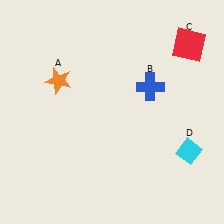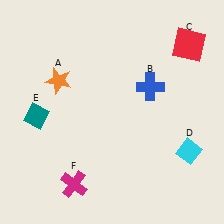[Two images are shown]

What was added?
A teal diamond (E), a magenta cross (F) were added in Image 2.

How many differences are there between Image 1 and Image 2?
There are 2 differences between the two images.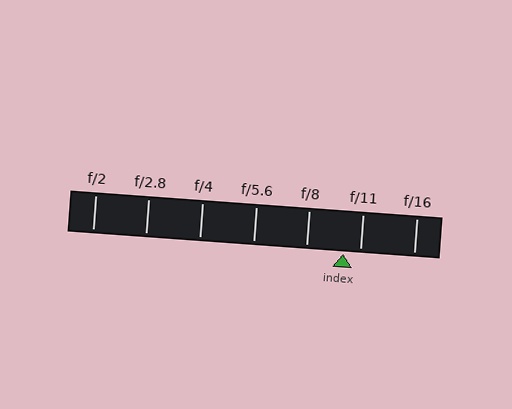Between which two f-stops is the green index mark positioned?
The index mark is between f/8 and f/11.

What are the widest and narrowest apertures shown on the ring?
The widest aperture shown is f/2 and the narrowest is f/16.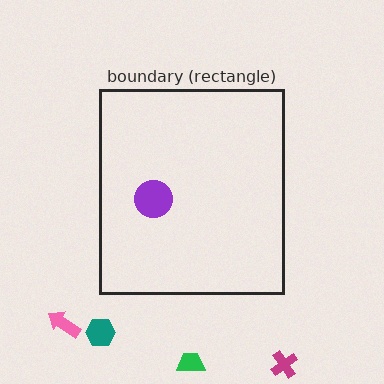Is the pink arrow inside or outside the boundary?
Outside.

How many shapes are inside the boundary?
1 inside, 4 outside.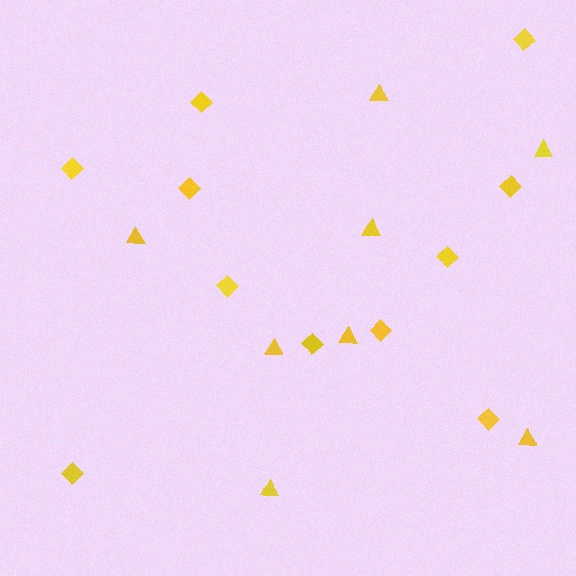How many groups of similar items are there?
There are 2 groups: one group of triangles (8) and one group of diamonds (11).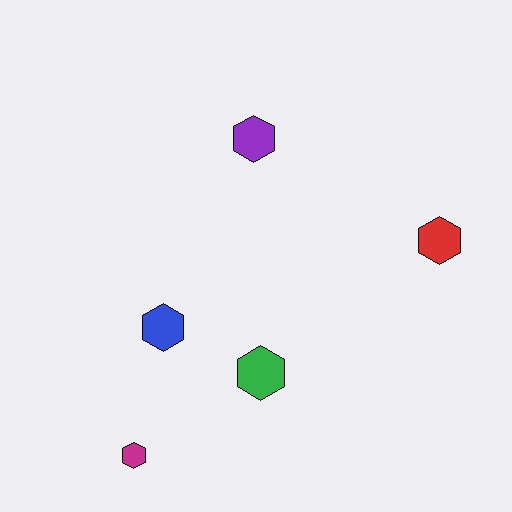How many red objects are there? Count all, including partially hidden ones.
There is 1 red object.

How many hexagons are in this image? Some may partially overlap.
There are 5 hexagons.